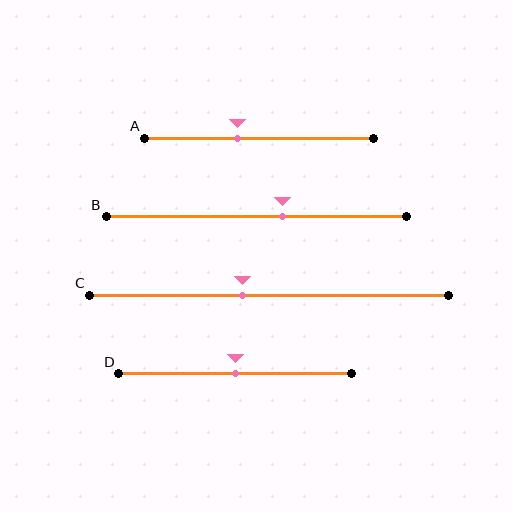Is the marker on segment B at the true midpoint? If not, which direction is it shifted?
No, the marker on segment B is shifted to the right by about 9% of the segment length.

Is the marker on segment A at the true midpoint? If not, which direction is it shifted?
No, the marker on segment A is shifted to the left by about 10% of the segment length.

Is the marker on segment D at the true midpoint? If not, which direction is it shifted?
Yes, the marker on segment D is at the true midpoint.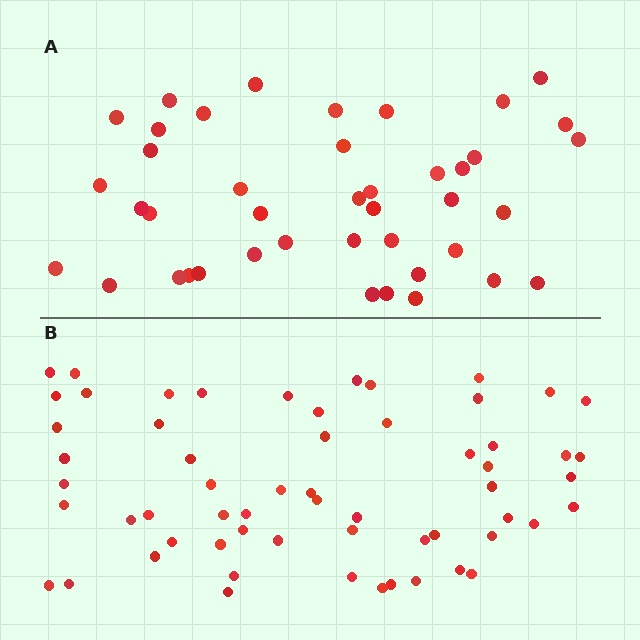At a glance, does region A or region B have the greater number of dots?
Region B (the bottom region) has more dots.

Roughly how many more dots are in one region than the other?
Region B has approximately 20 more dots than region A.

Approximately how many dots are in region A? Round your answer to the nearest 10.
About 40 dots. (The exact count is 42, which rounds to 40.)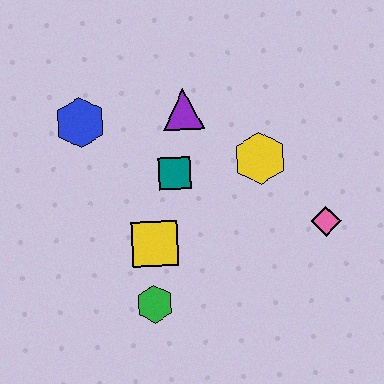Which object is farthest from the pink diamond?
The blue hexagon is farthest from the pink diamond.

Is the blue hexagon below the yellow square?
No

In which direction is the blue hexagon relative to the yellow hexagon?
The blue hexagon is to the left of the yellow hexagon.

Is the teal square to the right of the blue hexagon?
Yes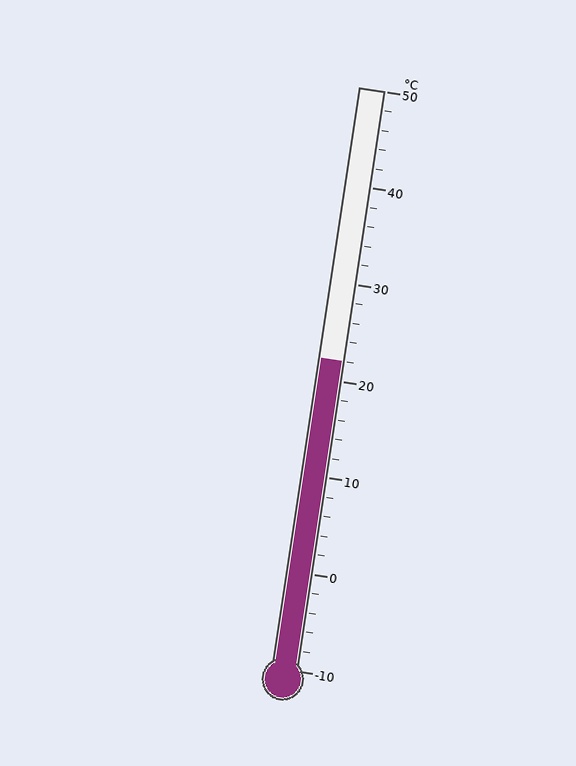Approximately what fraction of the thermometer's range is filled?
The thermometer is filled to approximately 55% of its range.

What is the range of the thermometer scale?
The thermometer scale ranges from -10°C to 50°C.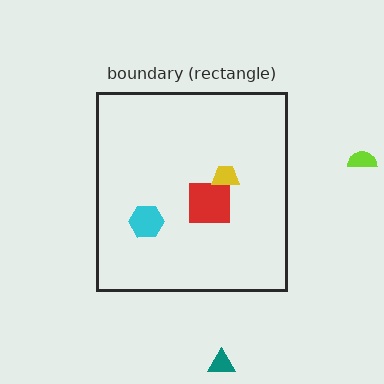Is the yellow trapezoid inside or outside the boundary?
Inside.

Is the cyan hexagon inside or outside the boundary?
Inside.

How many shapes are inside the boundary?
3 inside, 2 outside.